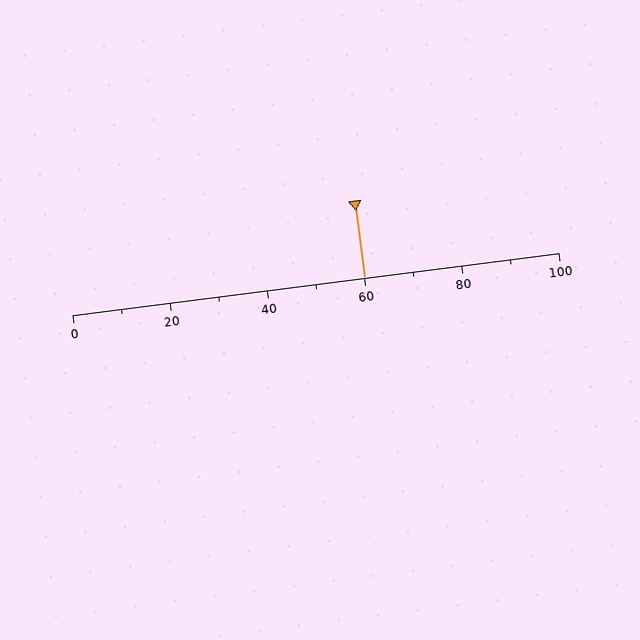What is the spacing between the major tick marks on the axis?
The major ticks are spaced 20 apart.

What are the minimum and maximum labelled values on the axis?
The axis runs from 0 to 100.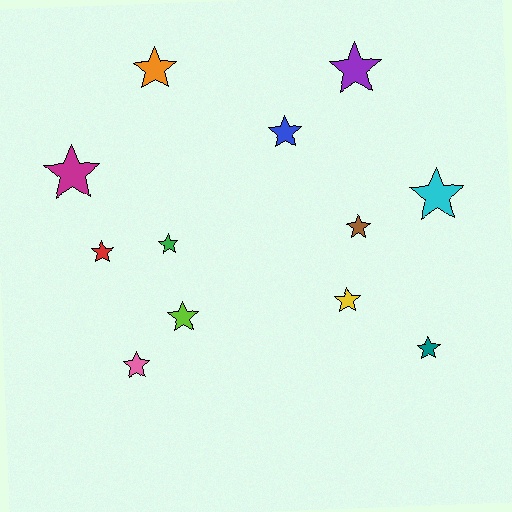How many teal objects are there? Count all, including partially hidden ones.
There is 1 teal object.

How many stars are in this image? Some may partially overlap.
There are 12 stars.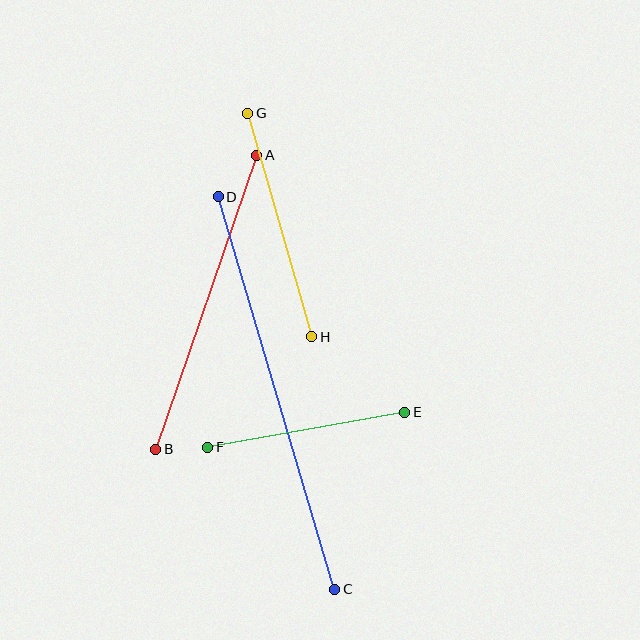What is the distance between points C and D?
The distance is approximately 410 pixels.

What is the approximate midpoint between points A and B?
The midpoint is at approximately (206, 302) pixels.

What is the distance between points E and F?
The distance is approximately 200 pixels.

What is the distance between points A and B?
The distance is approximately 311 pixels.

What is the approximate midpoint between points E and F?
The midpoint is at approximately (306, 430) pixels.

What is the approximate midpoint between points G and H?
The midpoint is at approximately (280, 225) pixels.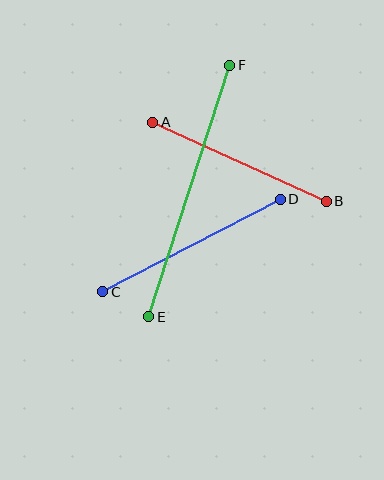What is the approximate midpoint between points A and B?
The midpoint is at approximately (239, 162) pixels.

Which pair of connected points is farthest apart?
Points E and F are farthest apart.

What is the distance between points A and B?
The distance is approximately 191 pixels.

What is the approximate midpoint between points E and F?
The midpoint is at approximately (189, 191) pixels.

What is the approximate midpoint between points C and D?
The midpoint is at approximately (191, 245) pixels.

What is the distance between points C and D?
The distance is approximately 200 pixels.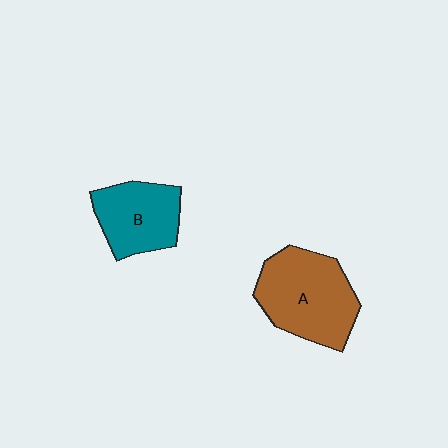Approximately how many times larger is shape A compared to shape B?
Approximately 1.4 times.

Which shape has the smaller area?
Shape B (teal).